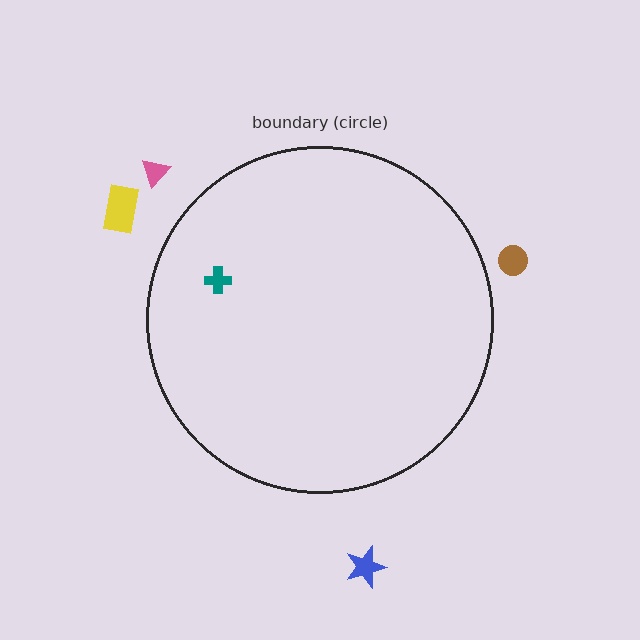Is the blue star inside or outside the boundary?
Outside.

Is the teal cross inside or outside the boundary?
Inside.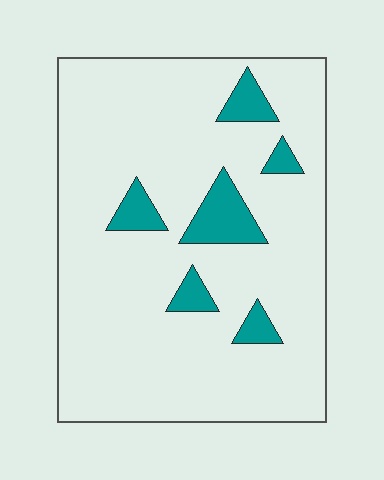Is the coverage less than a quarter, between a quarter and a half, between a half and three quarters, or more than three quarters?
Less than a quarter.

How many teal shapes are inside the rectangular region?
6.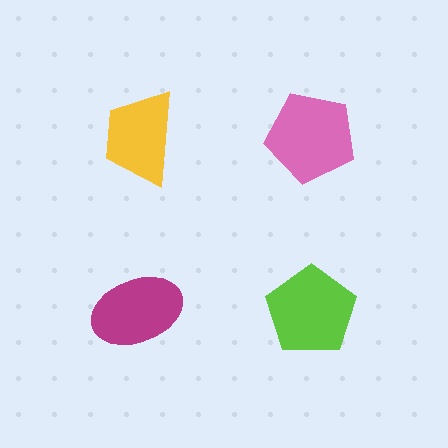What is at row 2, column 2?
A lime pentagon.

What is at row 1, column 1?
A yellow trapezoid.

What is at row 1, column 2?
A pink pentagon.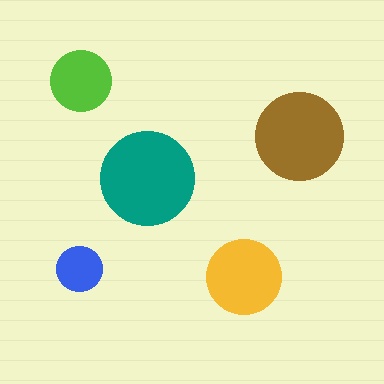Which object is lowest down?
The yellow circle is bottommost.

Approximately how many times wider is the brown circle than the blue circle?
About 2 times wider.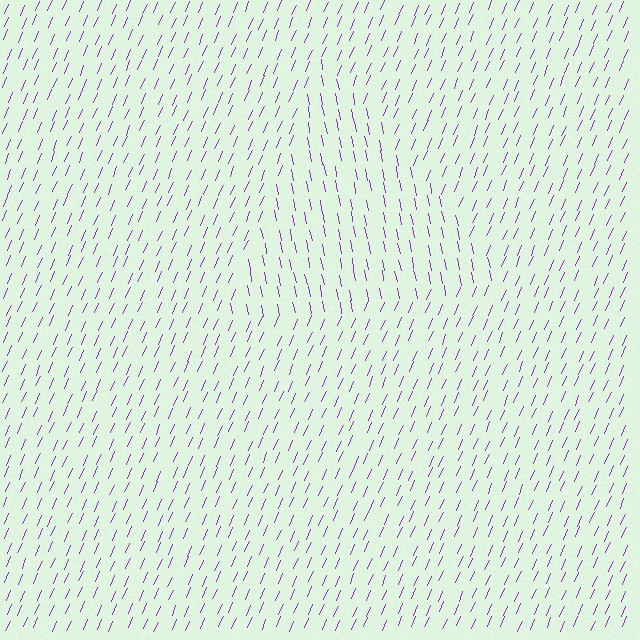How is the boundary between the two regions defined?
The boundary is defined purely by a change in line orientation (approximately 34 degrees difference). All lines are the same color and thickness.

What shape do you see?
I see a triangle.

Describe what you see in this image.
The image is filled with small purple line segments. A triangle region in the image has lines oriented differently from the surrounding lines, creating a visible texture boundary.